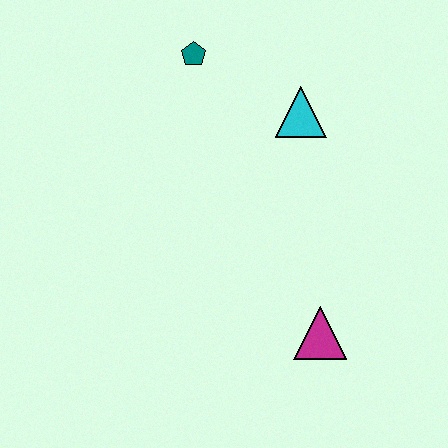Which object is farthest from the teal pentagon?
The magenta triangle is farthest from the teal pentagon.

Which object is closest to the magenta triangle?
The cyan triangle is closest to the magenta triangle.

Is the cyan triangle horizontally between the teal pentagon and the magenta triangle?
Yes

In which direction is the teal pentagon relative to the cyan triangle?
The teal pentagon is to the left of the cyan triangle.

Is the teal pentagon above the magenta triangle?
Yes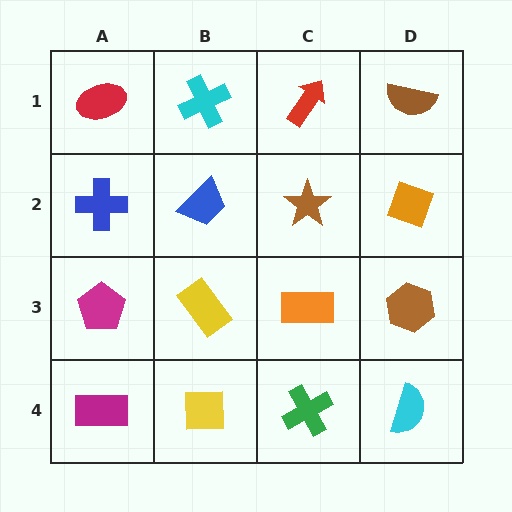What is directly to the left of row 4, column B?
A magenta rectangle.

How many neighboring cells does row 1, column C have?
3.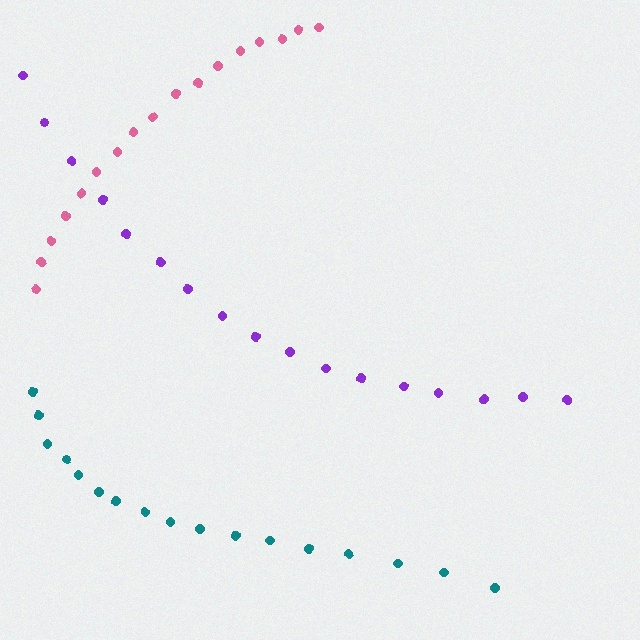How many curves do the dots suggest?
There are 3 distinct paths.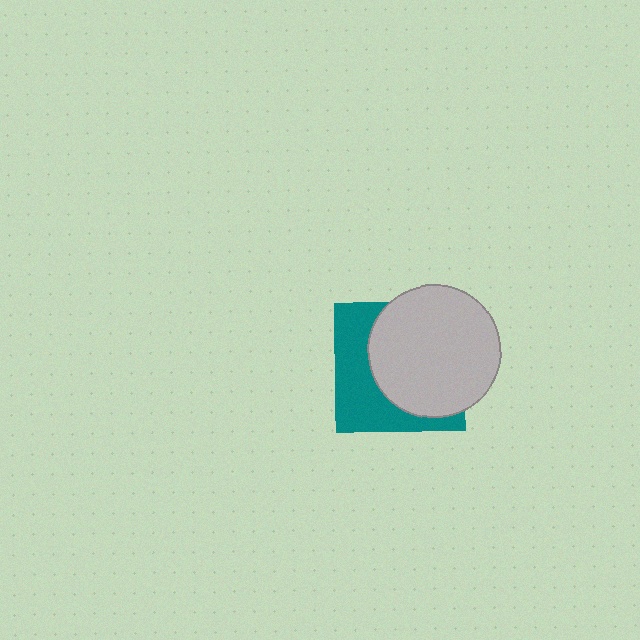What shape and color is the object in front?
The object in front is a light gray circle.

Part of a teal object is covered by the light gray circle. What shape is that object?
It is a square.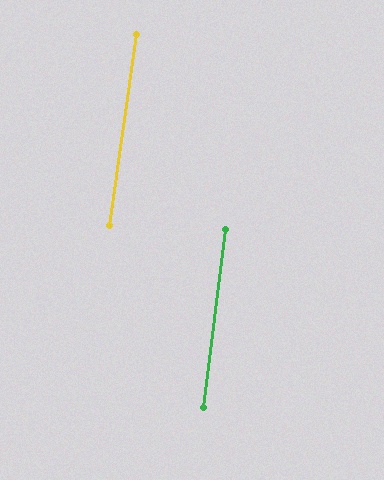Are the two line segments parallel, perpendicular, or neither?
Parallel — their directions differ by only 1.3°.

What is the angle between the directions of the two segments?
Approximately 1 degree.